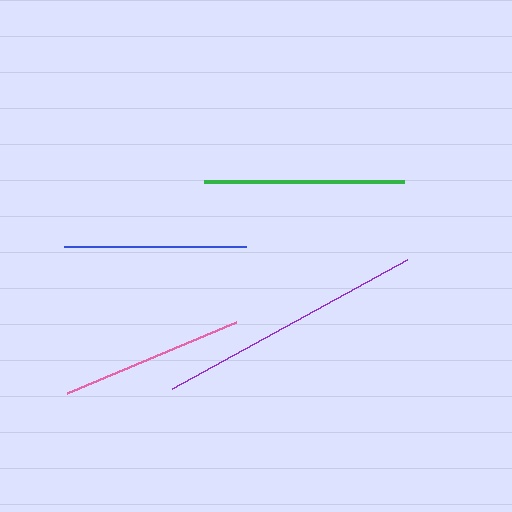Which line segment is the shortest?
The blue line is the shortest at approximately 183 pixels.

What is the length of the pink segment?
The pink segment is approximately 184 pixels long.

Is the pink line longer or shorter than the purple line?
The purple line is longer than the pink line.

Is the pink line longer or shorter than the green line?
The green line is longer than the pink line.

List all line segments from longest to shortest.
From longest to shortest: purple, green, pink, blue.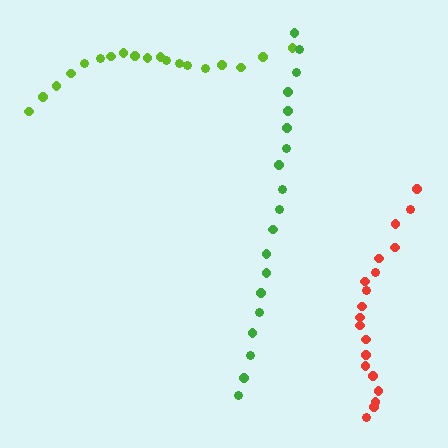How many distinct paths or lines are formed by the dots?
There are 3 distinct paths.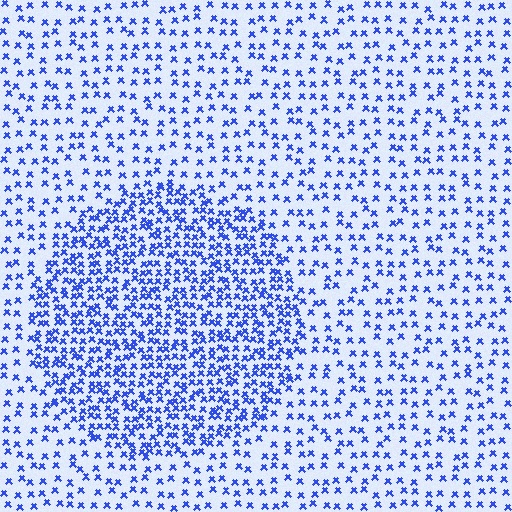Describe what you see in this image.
The image contains small blue elements arranged at two different densities. A circle-shaped region is visible where the elements are more densely packed than the surrounding area.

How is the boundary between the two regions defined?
The boundary is defined by a change in element density (approximately 2.2x ratio). All elements are the same color, size, and shape.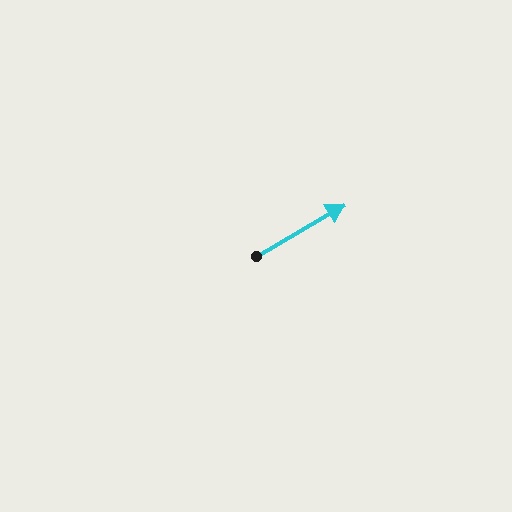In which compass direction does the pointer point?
Northeast.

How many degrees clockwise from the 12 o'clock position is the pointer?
Approximately 60 degrees.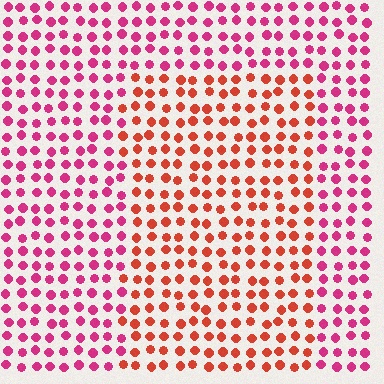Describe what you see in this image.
The image is filled with small magenta elements in a uniform arrangement. A rectangle-shaped region is visible where the elements are tinted to a slightly different hue, forming a subtle color boundary.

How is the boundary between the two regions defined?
The boundary is defined purely by a slight shift in hue (about 37 degrees). Spacing, size, and orientation are identical on both sides.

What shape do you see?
I see a rectangle.